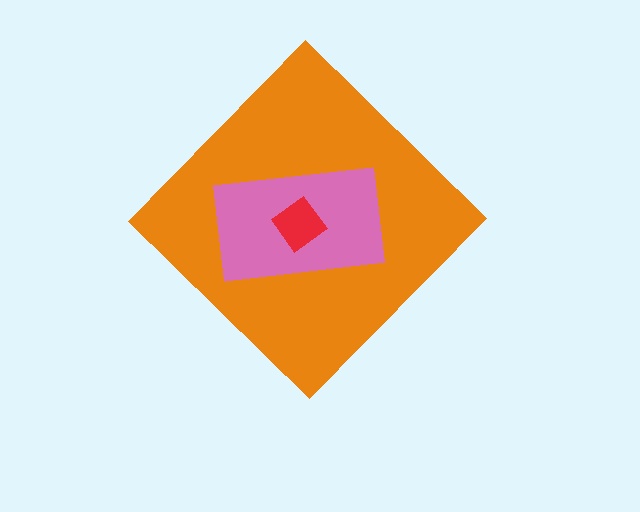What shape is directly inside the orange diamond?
The pink rectangle.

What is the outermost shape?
The orange diamond.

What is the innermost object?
The red diamond.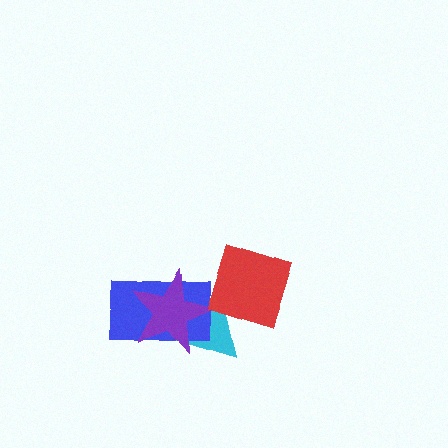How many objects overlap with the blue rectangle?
2 objects overlap with the blue rectangle.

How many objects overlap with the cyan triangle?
3 objects overlap with the cyan triangle.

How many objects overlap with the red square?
1 object overlaps with the red square.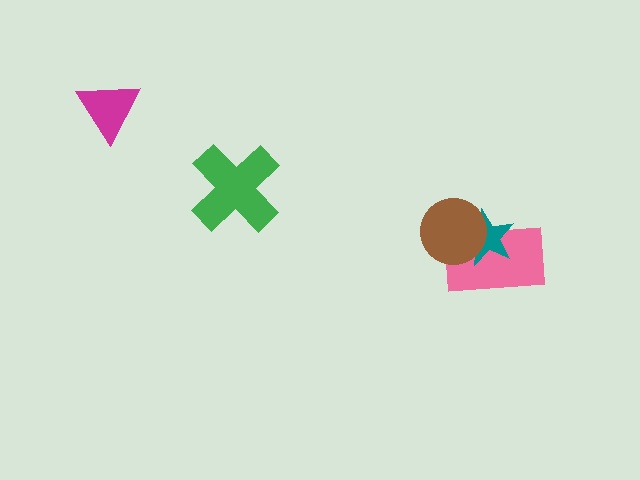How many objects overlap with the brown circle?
2 objects overlap with the brown circle.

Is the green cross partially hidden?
No, no other shape covers it.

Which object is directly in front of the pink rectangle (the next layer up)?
The teal star is directly in front of the pink rectangle.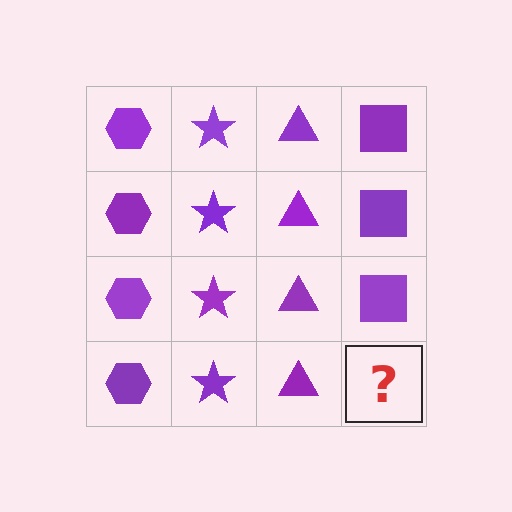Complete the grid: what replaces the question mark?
The question mark should be replaced with a purple square.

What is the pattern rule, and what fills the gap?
The rule is that each column has a consistent shape. The gap should be filled with a purple square.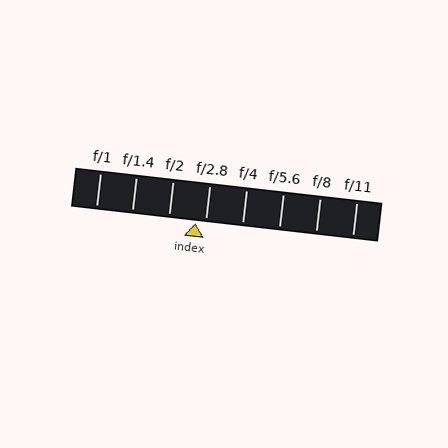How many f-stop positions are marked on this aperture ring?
There are 8 f-stop positions marked.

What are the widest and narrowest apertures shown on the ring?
The widest aperture shown is f/1 and the narrowest is f/11.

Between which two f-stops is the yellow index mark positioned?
The index mark is between f/2 and f/2.8.